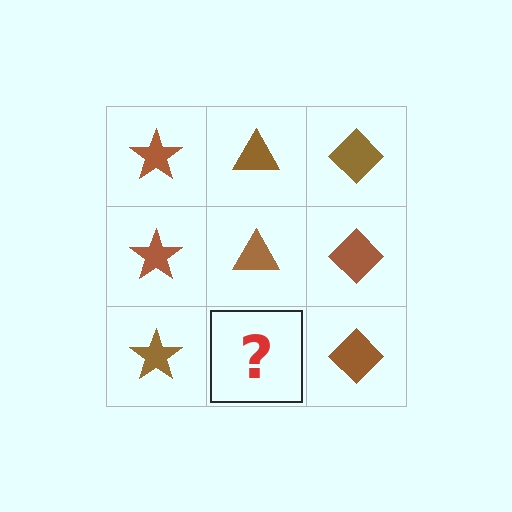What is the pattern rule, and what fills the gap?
The rule is that each column has a consistent shape. The gap should be filled with a brown triangle.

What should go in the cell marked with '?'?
The missing cell should contain a brown triangle.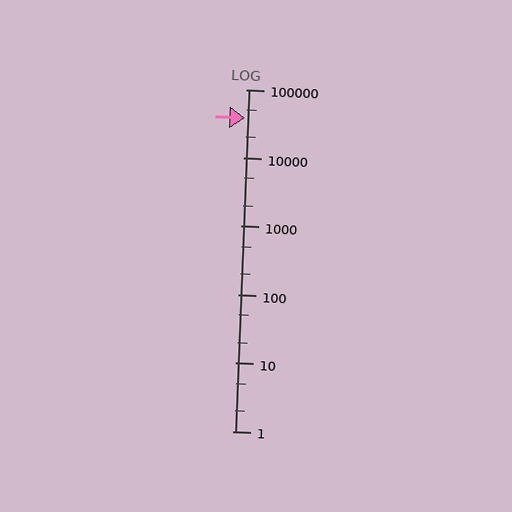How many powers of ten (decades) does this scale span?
The scale spans 5 decades, from 1 to 100000.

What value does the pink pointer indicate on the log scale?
The pointer indicates approximately 38000.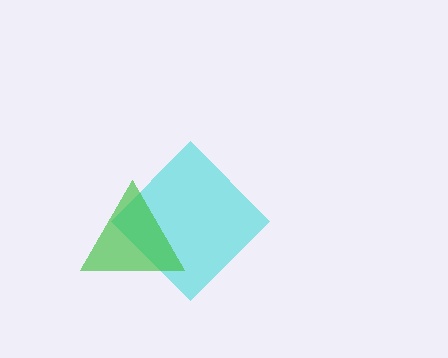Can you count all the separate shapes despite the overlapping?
Yes, there are 2 separate shapes.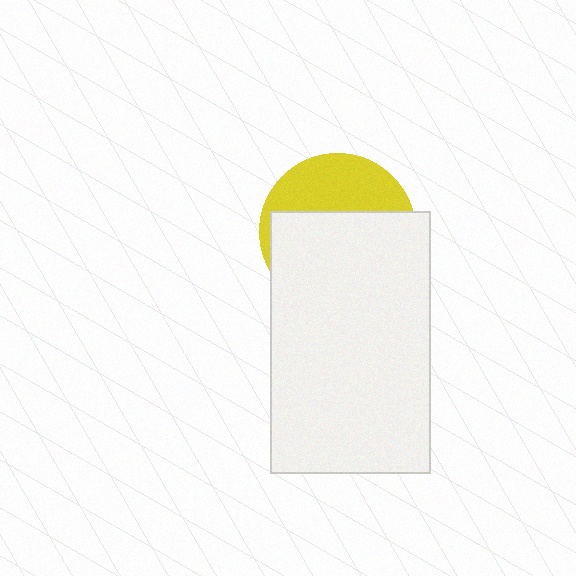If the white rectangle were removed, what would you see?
You would see the complete yellow circle.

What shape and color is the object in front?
The object in front is a white rectangle.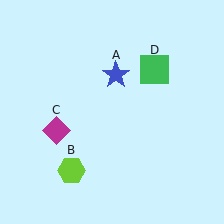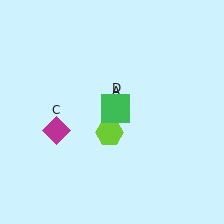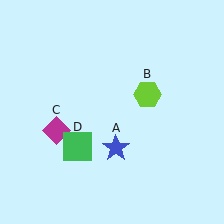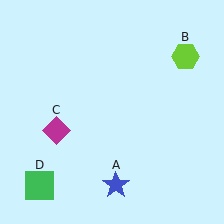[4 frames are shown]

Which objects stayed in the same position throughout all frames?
Magenta diamond (object C) remained stationary.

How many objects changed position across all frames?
3 objects changed position: blue star (object A), lime hexagon (object B), green square (object D).